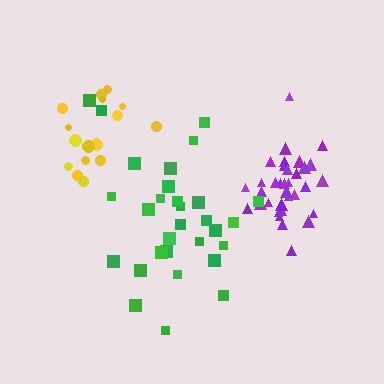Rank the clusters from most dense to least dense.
purple, yellow, green.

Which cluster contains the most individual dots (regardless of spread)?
Purple (34).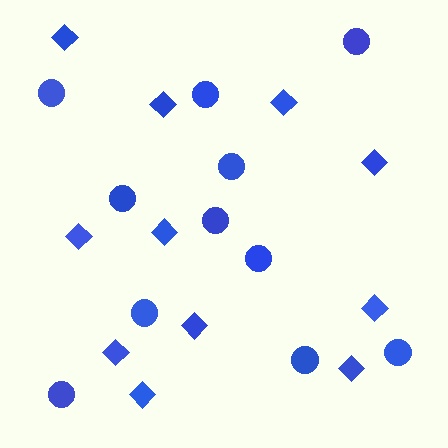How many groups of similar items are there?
There are 2 groups: one group of diamonds (11) and one group of circles (11).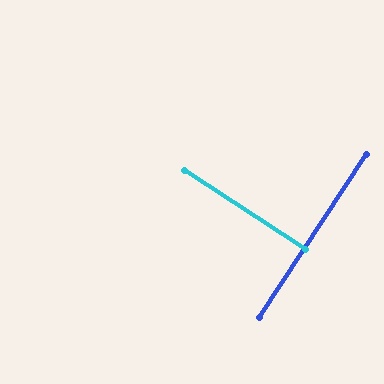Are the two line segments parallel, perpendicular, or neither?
Perpendicular — they meet at approximately 90°.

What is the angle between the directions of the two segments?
Approximately 90 degrees.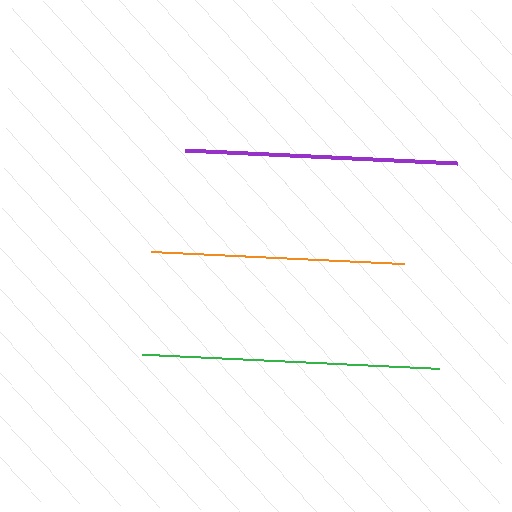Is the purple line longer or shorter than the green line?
The green line is longer than the purple line.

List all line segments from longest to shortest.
From longest to shortest: green, purple, orange.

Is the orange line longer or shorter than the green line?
The green line is longer than the orange line.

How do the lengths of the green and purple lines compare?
The green and purple lines are approximately the same length.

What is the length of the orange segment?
The orange segment is approximately 252 pixels long.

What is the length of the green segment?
The green segment is approximately 298 pixels long.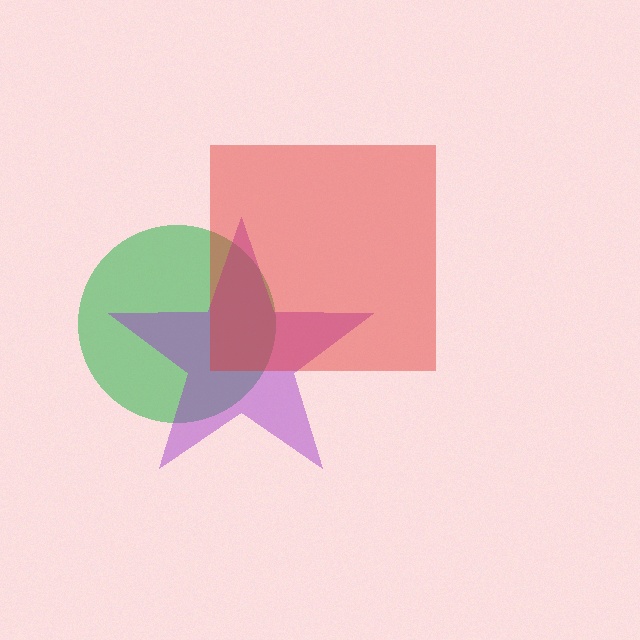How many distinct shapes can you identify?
There are 3 distinct shapes: a green circle, a purple star, a red square.